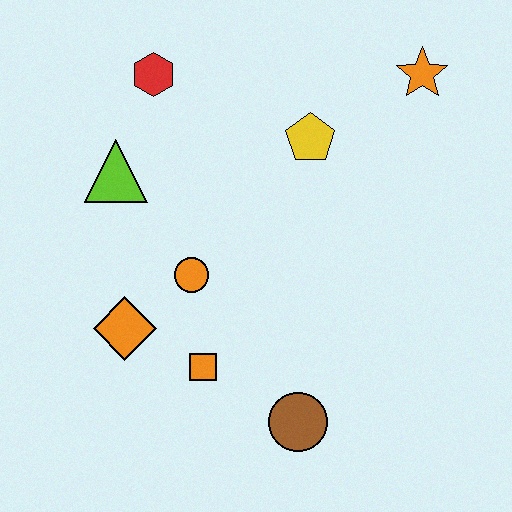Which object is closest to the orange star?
The yellow pentagon is closest to the orange star.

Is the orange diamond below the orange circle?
Yes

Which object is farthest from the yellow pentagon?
The brown circle is farthest from the yellow pentagon.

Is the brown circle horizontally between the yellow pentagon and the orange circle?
Yes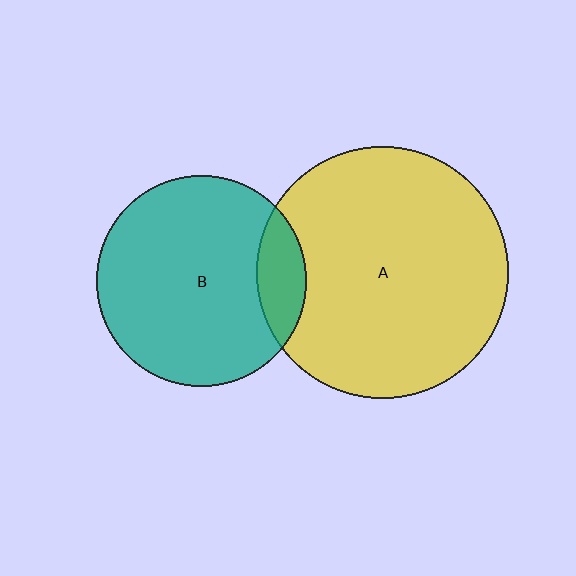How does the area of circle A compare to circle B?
Approximately 1.4 times.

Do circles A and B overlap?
Yes.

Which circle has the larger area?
Circle A (yellow).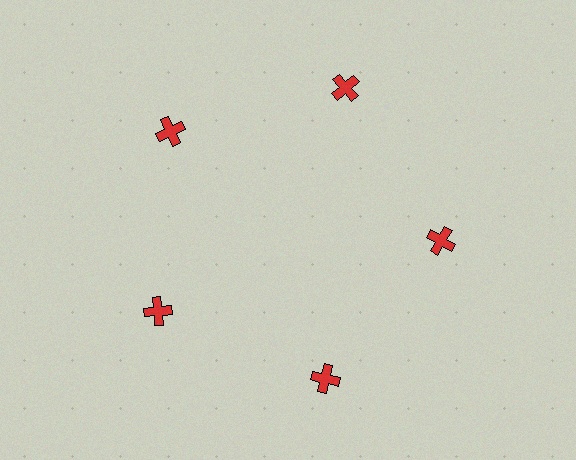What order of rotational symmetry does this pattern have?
This pattern has 5-fold rotational symmetry.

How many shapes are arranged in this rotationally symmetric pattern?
There are 5 shapes, arranged in 5 groups of 1.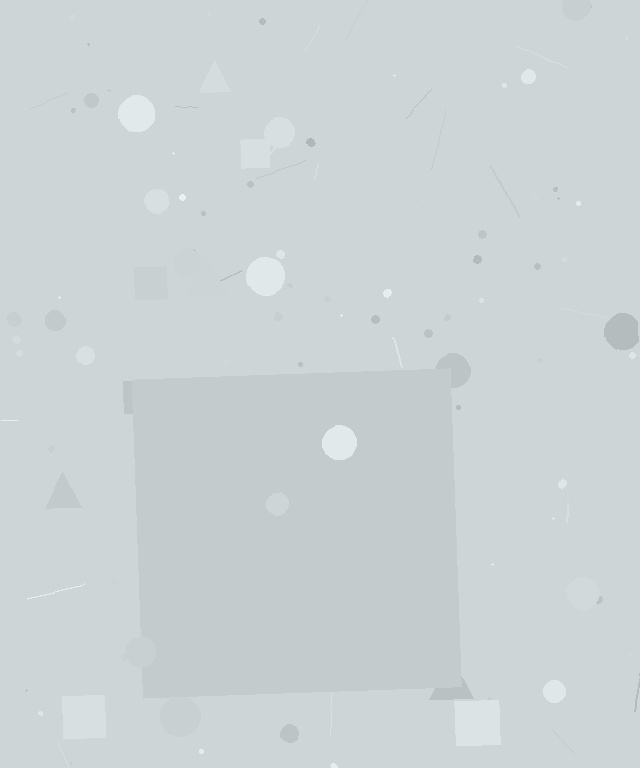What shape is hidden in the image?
A square is hidden in the image.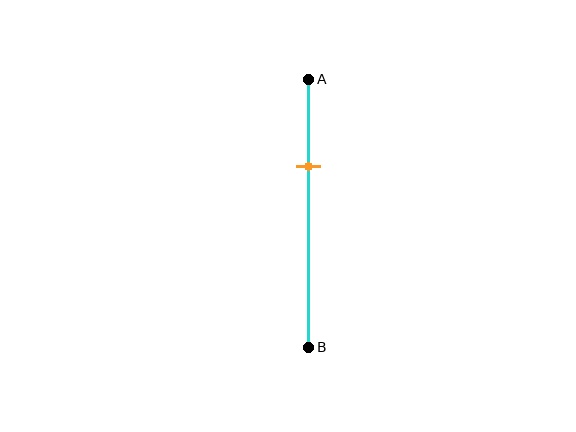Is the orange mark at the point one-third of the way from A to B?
Yes, the mark is approximately at the one-third point.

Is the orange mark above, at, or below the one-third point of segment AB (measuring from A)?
The orange mark is approximately at the one-third point of segment AB.